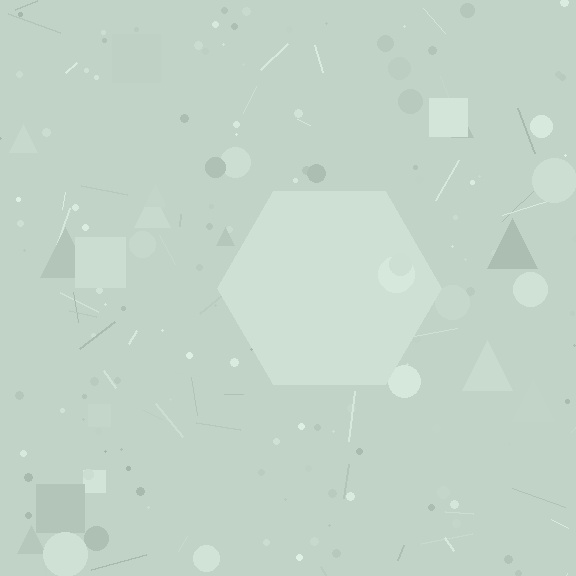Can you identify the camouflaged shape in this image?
The camouflaged shape is a hexagon.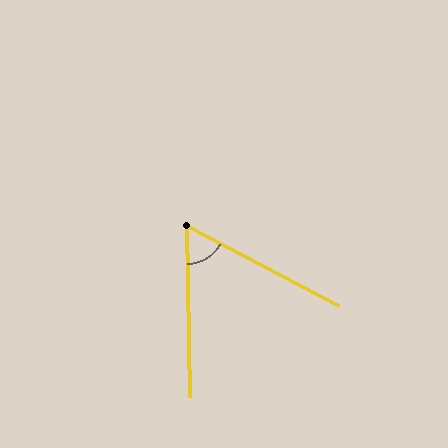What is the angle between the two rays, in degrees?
Approximately 61 degrees.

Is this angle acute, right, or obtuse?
It is acute.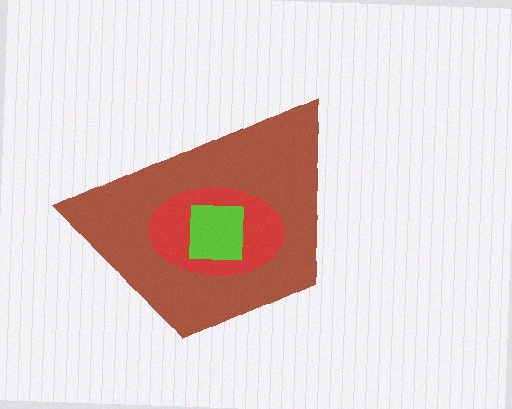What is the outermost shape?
The brown trapezoid.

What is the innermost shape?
The lime square.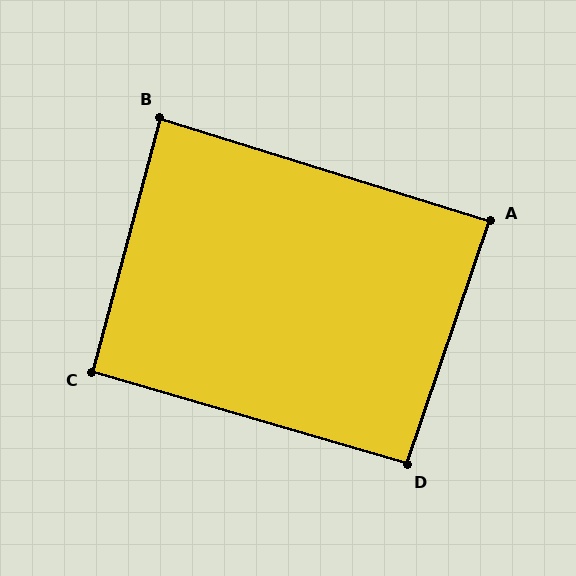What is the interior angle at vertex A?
Approximately 88 degrees (approximately right).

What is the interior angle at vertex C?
Approximately 92 degrees (approximately right).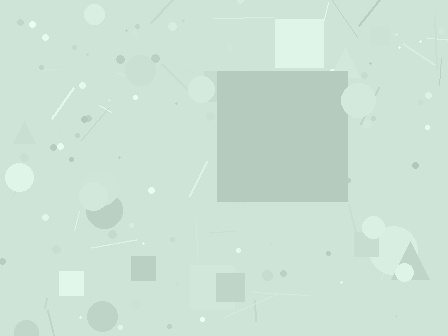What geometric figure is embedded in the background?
A square is embedded in the background.